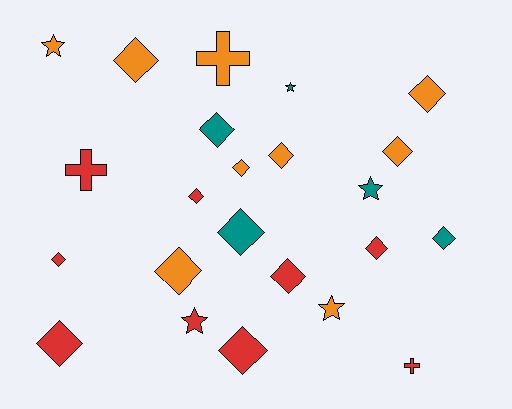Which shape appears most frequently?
Diamond, with 15 objects.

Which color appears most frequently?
Red, with 9 objects.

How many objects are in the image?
There are 23 objects.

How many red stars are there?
There is 1 red star.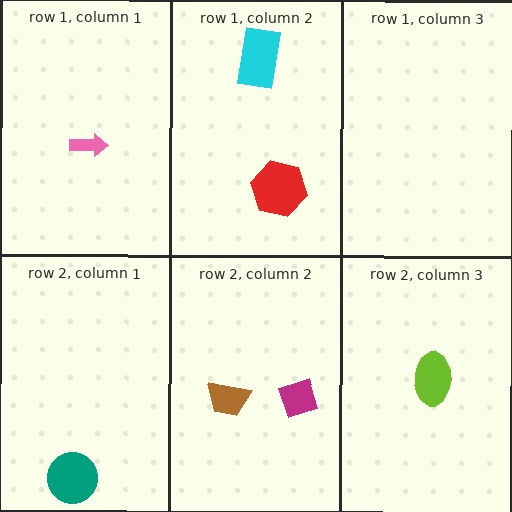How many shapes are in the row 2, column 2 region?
2.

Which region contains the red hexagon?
The row 1, column 2 region.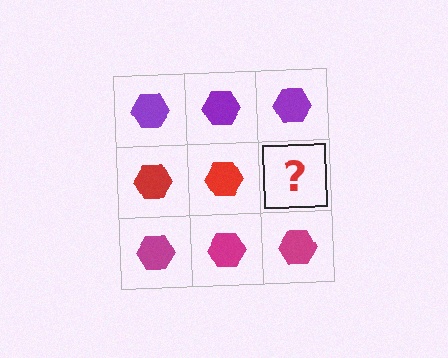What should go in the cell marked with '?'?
The missing cell should contain a red hexagon.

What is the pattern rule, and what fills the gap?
The rule is that each row has a consistent color. The gap should be filled with a red hexagon.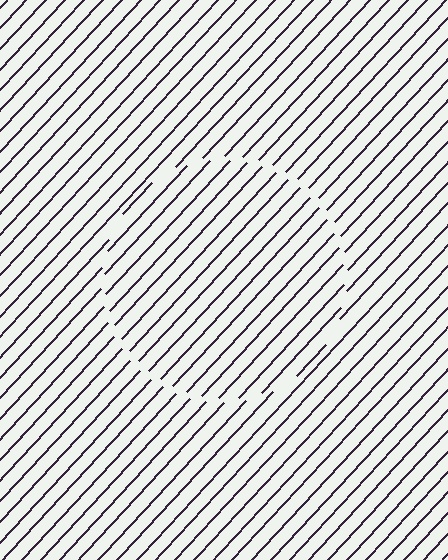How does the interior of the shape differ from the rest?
The interior of the shape contains the same grating, shifted by half a period — the contour is defined by the phase discontinuity where line-ends from the inner and outer gratings abut.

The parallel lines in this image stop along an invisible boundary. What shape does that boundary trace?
An illusory circle. The interior of the shape contains the same grating, shifted by half a period — the contour is defined by the phase discontinuity where line-ends from the inner and outer gratings abut.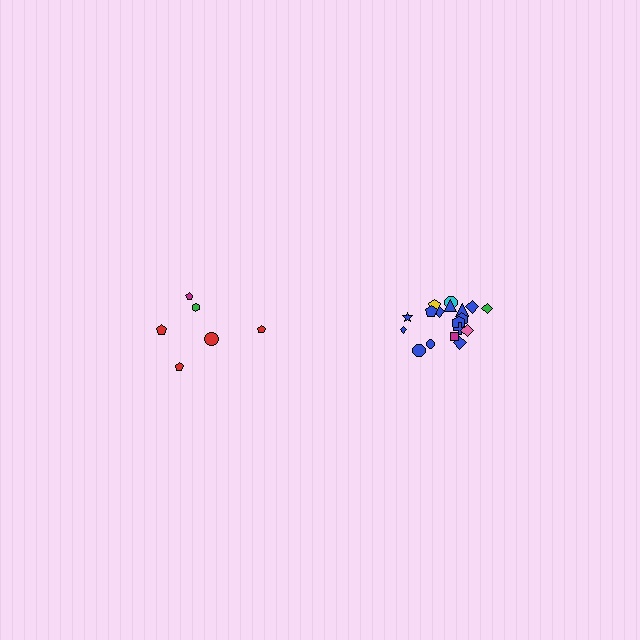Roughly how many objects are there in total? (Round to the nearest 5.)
Roughly 25 objects in total.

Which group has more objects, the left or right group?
The right group.